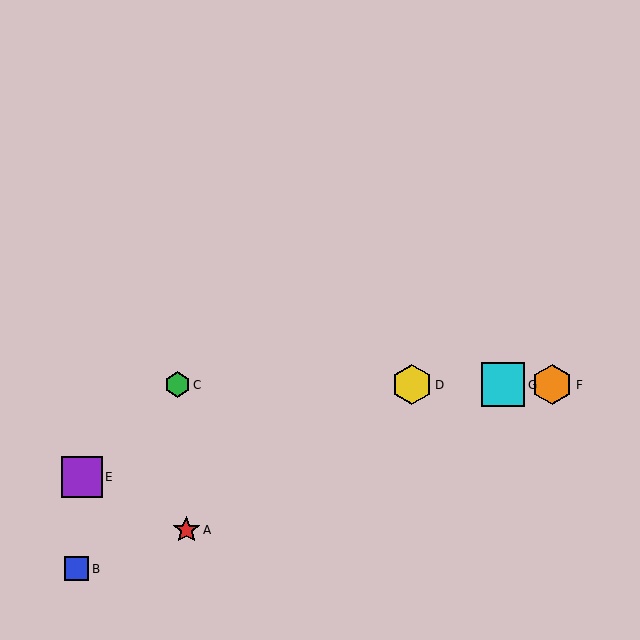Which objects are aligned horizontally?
Objects C, D, F, G are aligned horizontally.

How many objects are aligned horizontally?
4 objects (C, D, F, G) are aligned horizontally.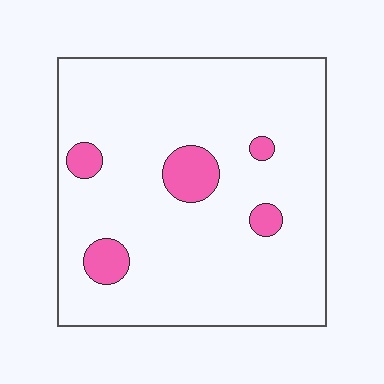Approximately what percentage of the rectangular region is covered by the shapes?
Approximately 10%.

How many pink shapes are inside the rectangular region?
5.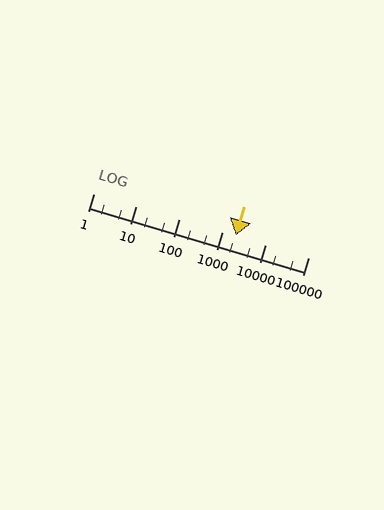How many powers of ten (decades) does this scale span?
The scale spans 5 decades, from 1 to 100000.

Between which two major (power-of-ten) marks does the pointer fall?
The pointer is between 1000 and 10000.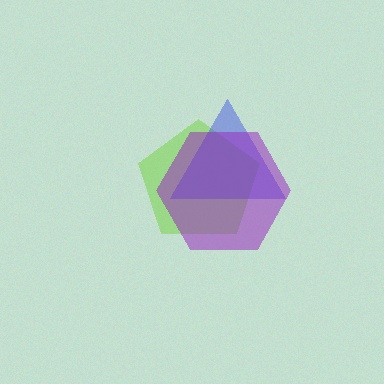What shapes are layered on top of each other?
The layered shapes are: a lime pentagon, a blue triangle, a purple hexagon.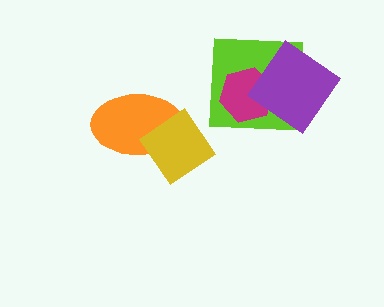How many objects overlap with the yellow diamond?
1 object overlaps with the yellow diamond.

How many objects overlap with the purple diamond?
2 objects overlap with the purple diamond.